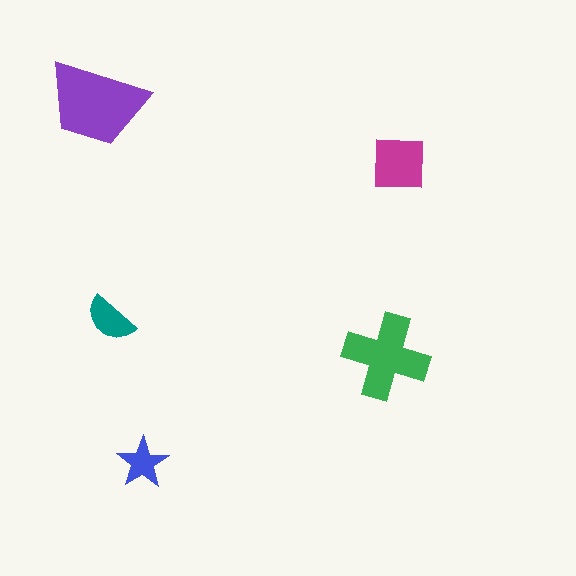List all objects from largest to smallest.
The purple trapezoid, the green cross, the magenta square, the teal semicircle, the blue star.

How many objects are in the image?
There are 5 objects in the image.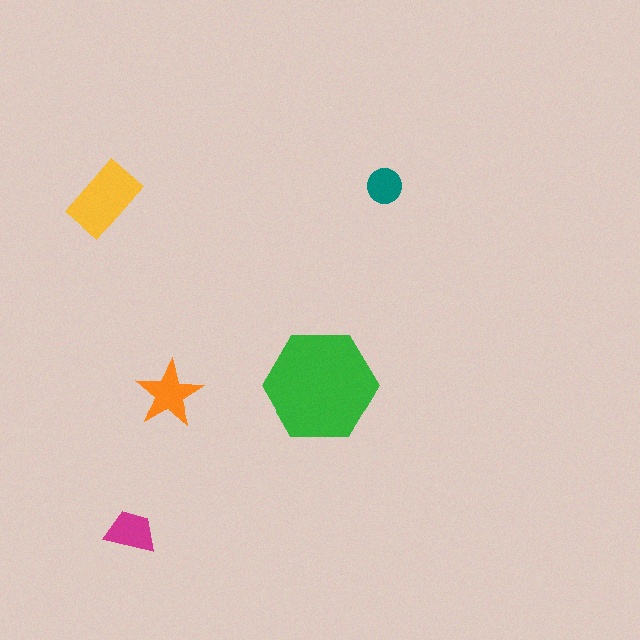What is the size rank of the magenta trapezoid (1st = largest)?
4th.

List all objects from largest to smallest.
The green hexagon, the yellow rectangle, the orange star, the magenta trapezoid, the teal circle.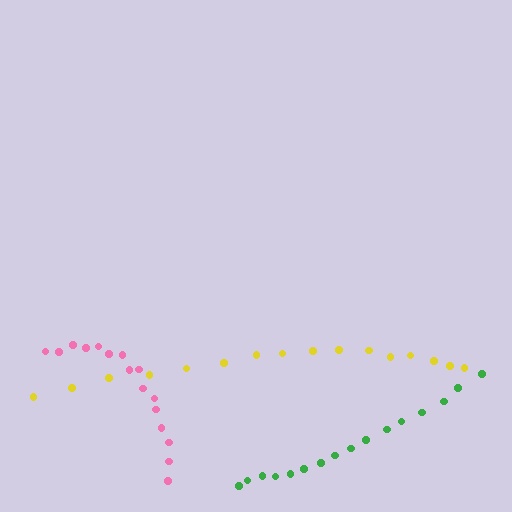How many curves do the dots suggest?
There are 3 distinct paths.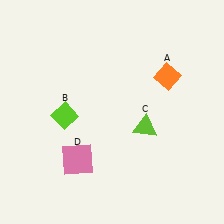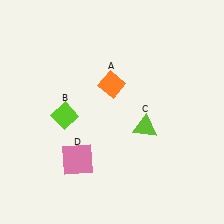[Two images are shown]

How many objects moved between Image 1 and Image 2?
1 object moved between the two images.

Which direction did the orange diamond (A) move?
The orange diamond (A) moved left.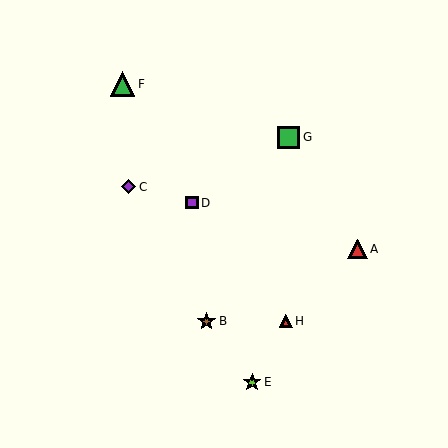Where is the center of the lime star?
The center of the lime star is at (252, 382).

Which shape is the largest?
The green triangle (labeled F) is the largest.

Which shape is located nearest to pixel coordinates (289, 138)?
The green square (labeled G) at (289, 137) is nearest to that location.